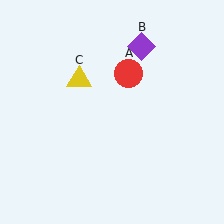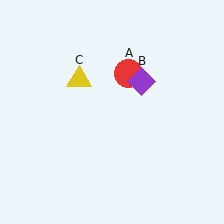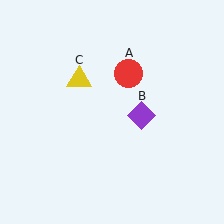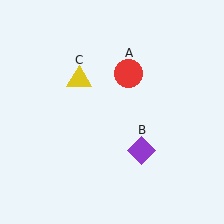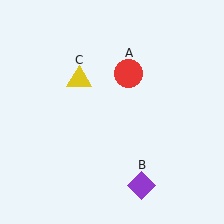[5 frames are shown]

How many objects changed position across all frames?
1 object changed position: purple diamond (object B).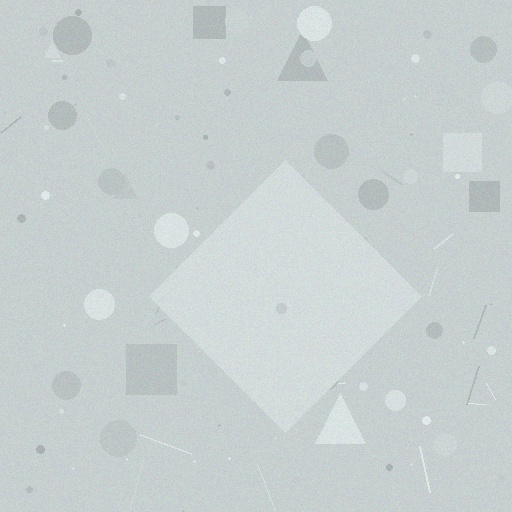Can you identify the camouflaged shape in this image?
The camouflaged shape is a diamond.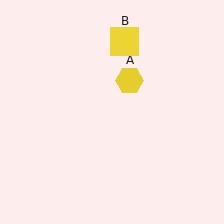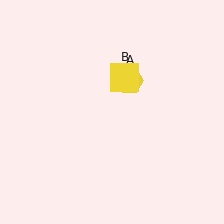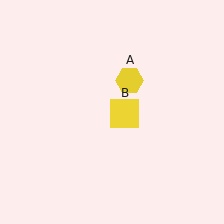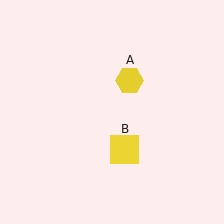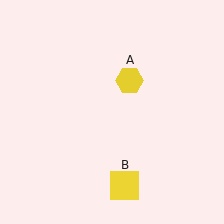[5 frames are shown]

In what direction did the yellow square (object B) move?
The yellow square (object B) moved down.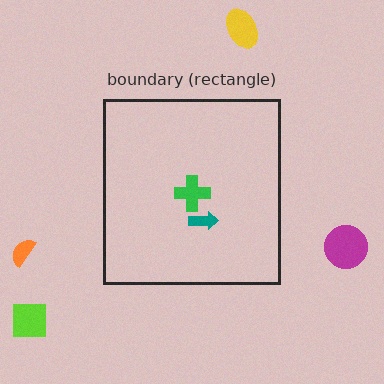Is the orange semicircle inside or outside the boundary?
Outside.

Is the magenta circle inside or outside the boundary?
Outside.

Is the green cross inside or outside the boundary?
Inside.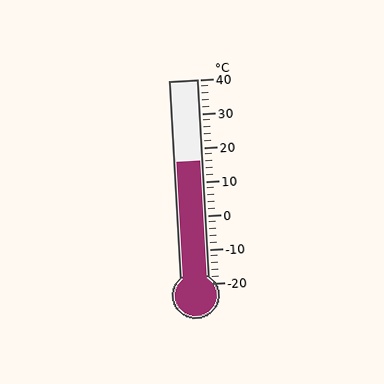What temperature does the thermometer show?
The thermometer shows approximately 16°C.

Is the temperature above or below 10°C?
The temperature is above 10°C.